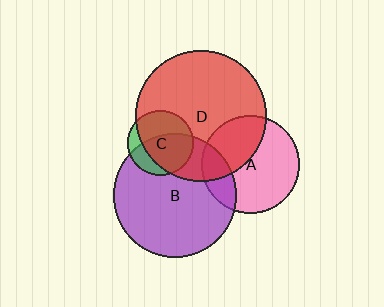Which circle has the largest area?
Circle D (red).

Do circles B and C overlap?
Yes.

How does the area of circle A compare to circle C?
Approximately 2.2 times.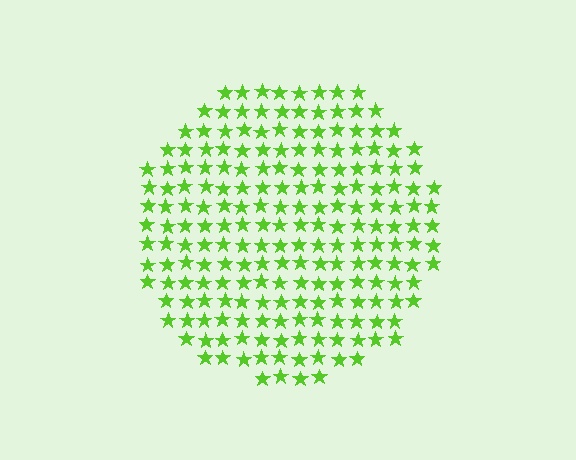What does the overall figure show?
The overall figure shows a circle.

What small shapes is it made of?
It is made of small stars.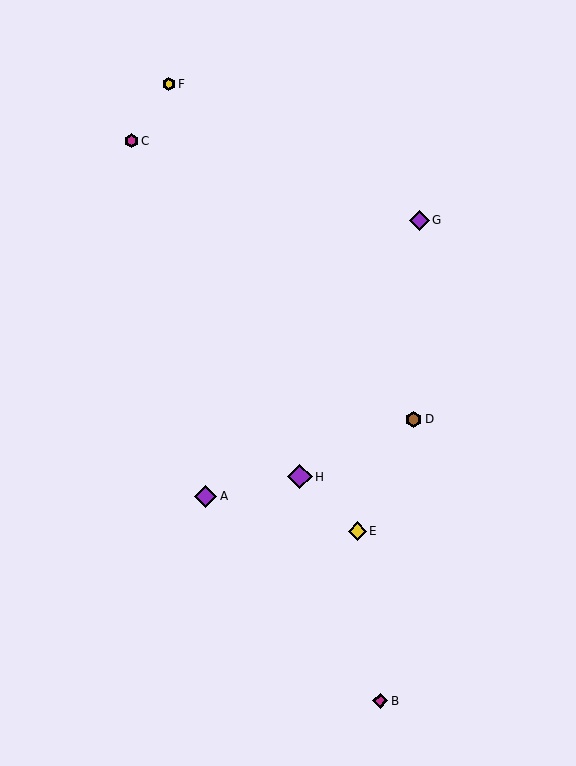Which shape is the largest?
The purple diamond (labeled H) is the largest.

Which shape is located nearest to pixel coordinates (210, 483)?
The purple diamond (labeled A) at (206, 496) is nearest to that location.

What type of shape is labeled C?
Shape C is a magenta hexagon.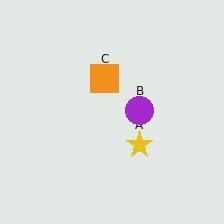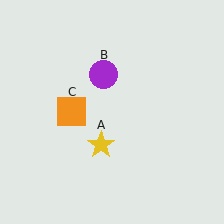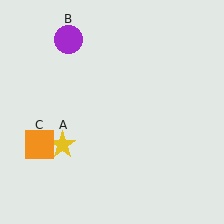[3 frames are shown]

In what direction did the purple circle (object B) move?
The purple circle (object B) moved up and to the left.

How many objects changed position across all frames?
3 objects changed position: yellow star (object A), purple circle (object B), orange square (object C).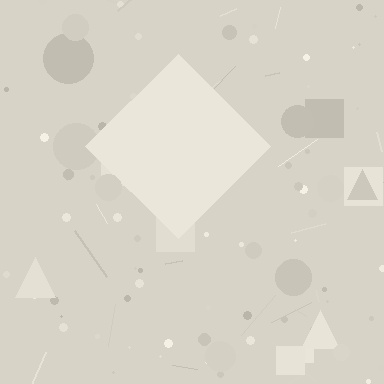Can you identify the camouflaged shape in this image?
The camouflaged shape is a diamond.